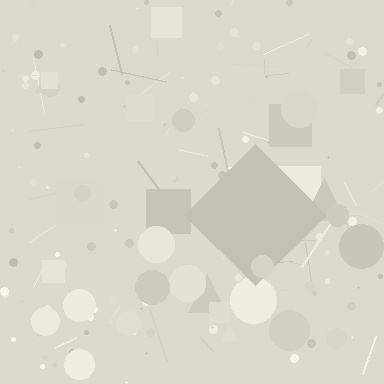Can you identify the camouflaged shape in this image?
The camouflaged shape is a diamond.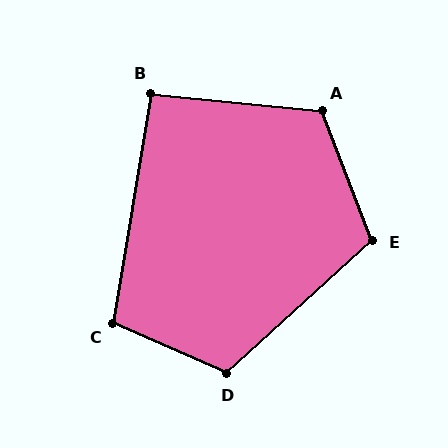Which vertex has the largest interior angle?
A, at approximately 117 degrees.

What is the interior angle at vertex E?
Approximately 111 degrees (obtuse).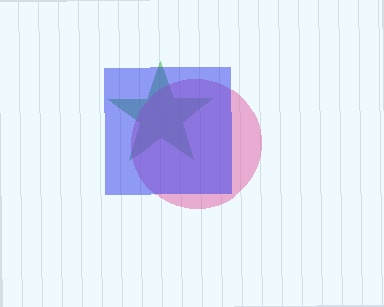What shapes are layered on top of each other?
The layered shapes are: a green star, a pink circle, a blue square.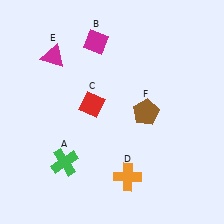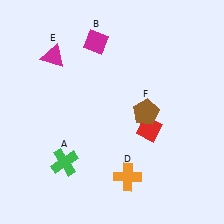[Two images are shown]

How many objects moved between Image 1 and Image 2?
1 object moved between the two images.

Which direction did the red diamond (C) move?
The red diamond (C) moved right.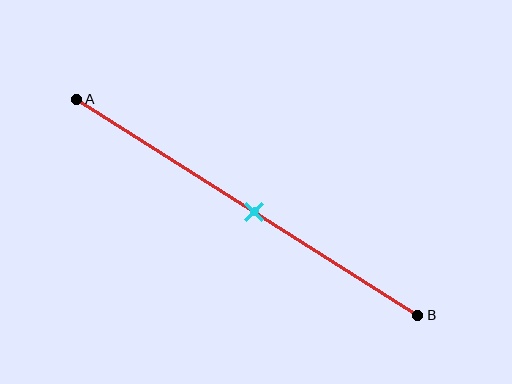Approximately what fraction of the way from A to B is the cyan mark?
The cyan mark is approximately 50% of the way from A to B.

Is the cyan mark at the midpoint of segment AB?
Yes, the mark is approximately at the midpoint.